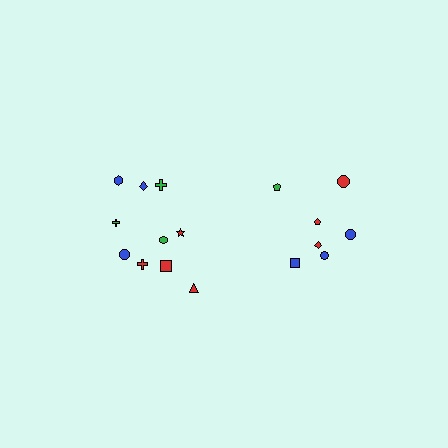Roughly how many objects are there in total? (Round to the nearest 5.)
Roughly 15 objects in total.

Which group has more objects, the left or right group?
The left group.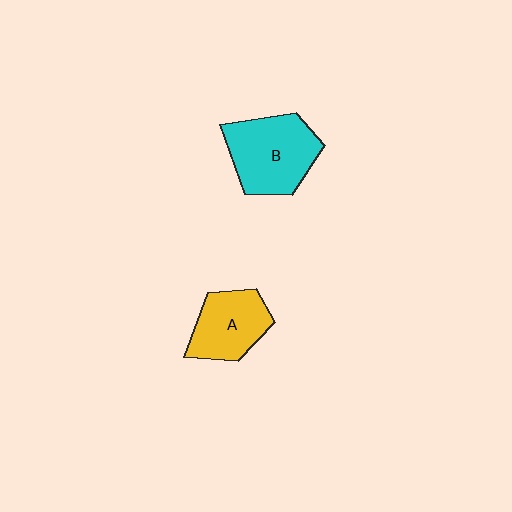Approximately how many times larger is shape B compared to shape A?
Approximately 1.3 times.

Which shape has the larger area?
Shape B (cyan).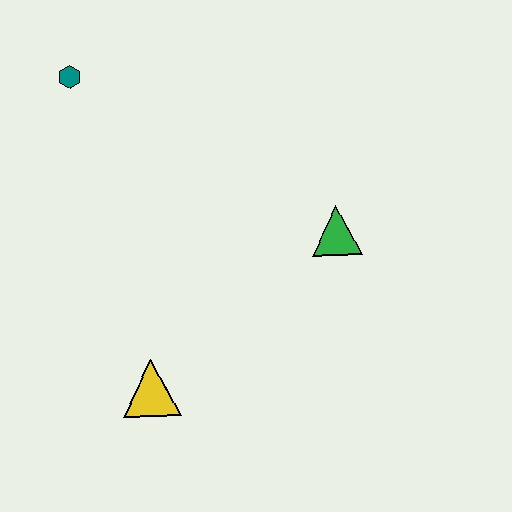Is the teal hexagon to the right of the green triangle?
No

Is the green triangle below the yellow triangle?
No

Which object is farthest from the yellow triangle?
The teal hexagon is farthest from the yellow triangle.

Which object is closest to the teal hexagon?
The green triangle is closest to the teal hexagon.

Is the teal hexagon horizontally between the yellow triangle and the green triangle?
No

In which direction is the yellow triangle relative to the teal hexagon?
The yellow triangle is below the teal hexagon.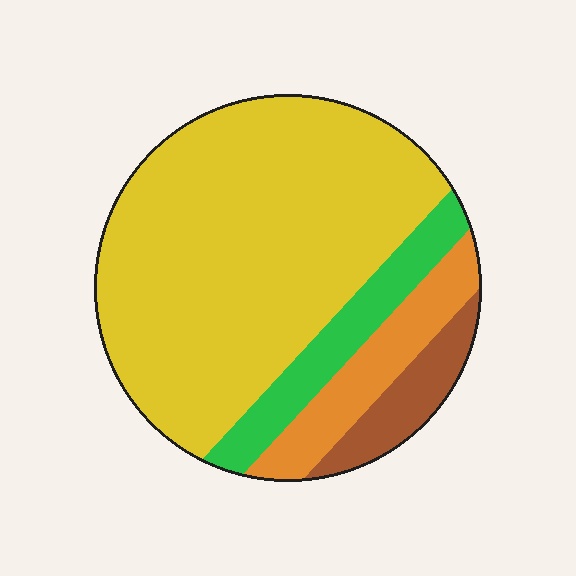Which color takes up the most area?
Yellow, at roughly 65%.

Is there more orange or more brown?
Orange.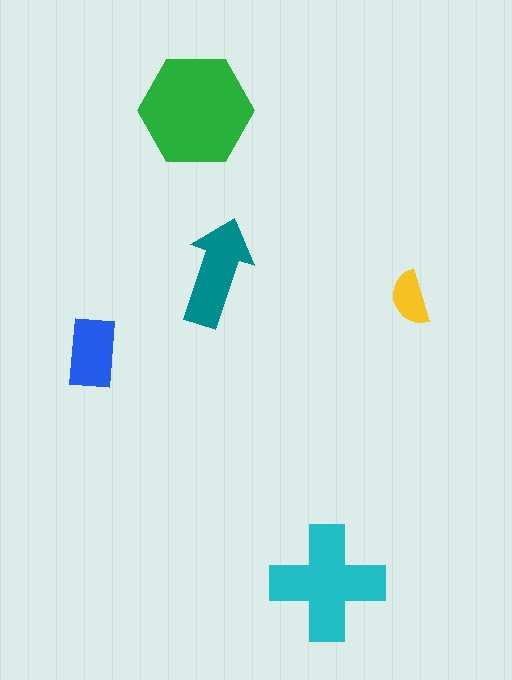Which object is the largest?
The green hexagon.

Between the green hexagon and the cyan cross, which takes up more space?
The green hexagon.